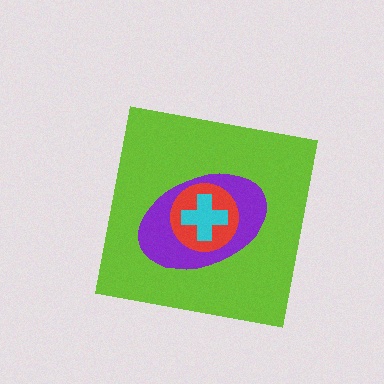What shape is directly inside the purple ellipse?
The red circle.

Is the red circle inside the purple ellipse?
Yes.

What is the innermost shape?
The cyan cross.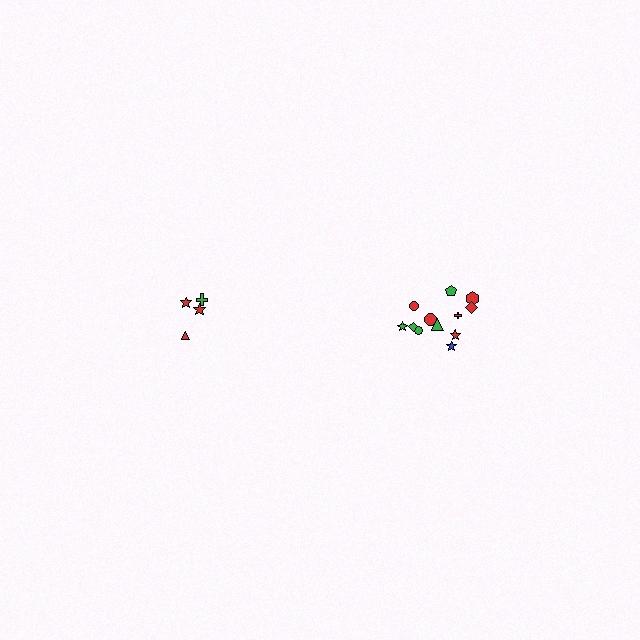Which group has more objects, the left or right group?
The right group.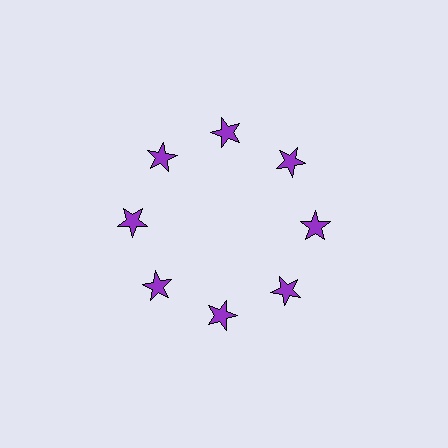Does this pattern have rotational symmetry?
Yes, this pattern has 8-fold rotational symmetry. It looks the same after rotating 45 degrees around the center.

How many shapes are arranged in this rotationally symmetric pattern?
There are 8 shapes, arranged in 8 groups of 1.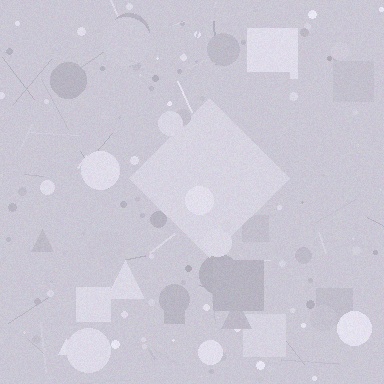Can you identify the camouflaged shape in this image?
The camouflaged shape is a diamond.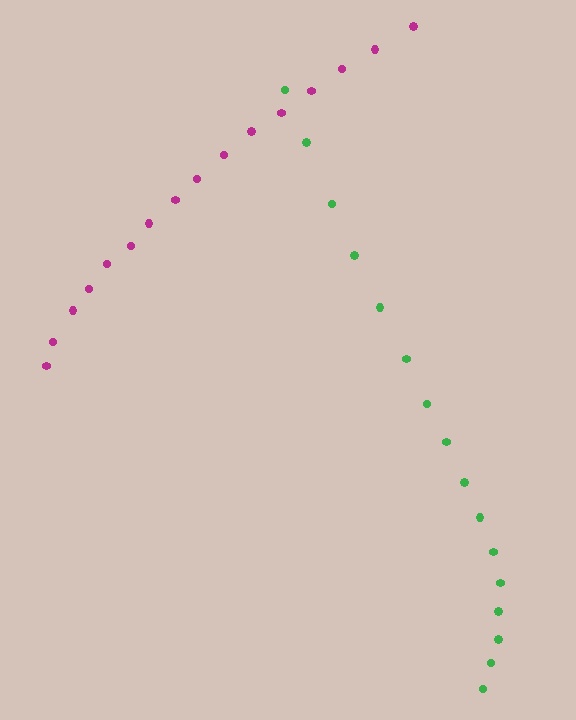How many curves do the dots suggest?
There are 2 distinct paths.